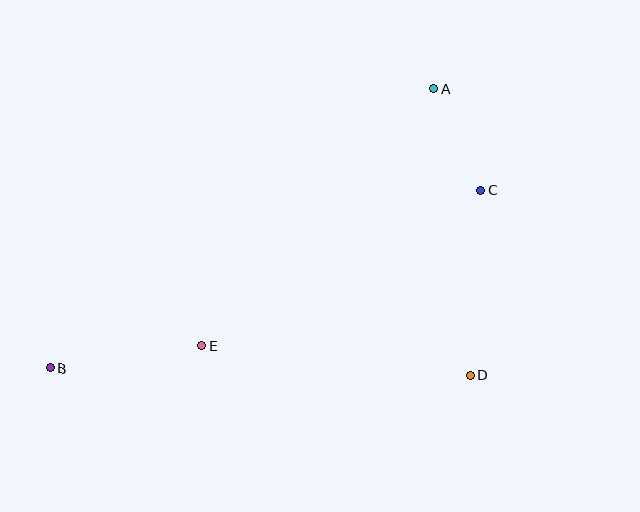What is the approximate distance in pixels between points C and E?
The distance between C and E is approximately 319 pixels.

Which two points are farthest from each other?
Points A and B are farthest from each other.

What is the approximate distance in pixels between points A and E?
The distance between A and E is approximately 346 pixels.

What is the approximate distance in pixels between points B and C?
The distance between B and C is approximately 466 pixels.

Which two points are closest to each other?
Points A and C are closest to each other.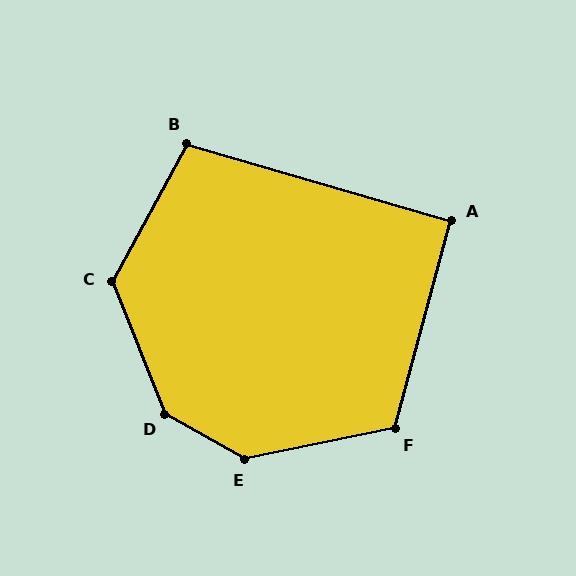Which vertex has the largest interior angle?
D, at approximately 141 degrees.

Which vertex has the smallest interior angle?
A, at approximately 91 degrees.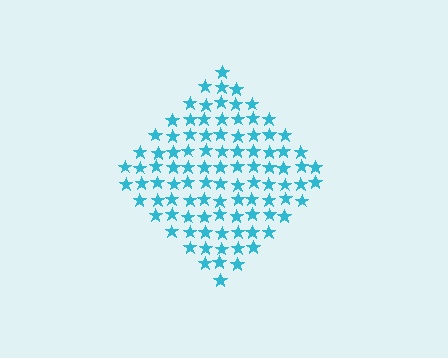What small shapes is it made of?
It is made of small stars.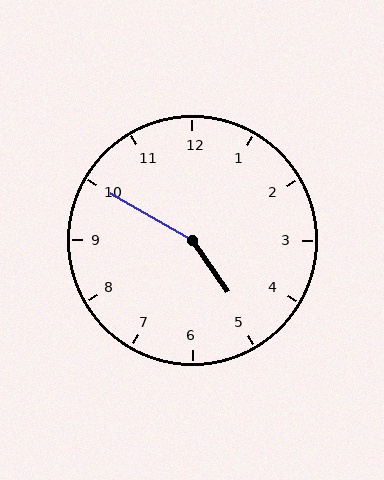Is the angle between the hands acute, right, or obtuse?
It is obtuse.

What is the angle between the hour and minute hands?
Approximately 155 degrees.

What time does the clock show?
4:50.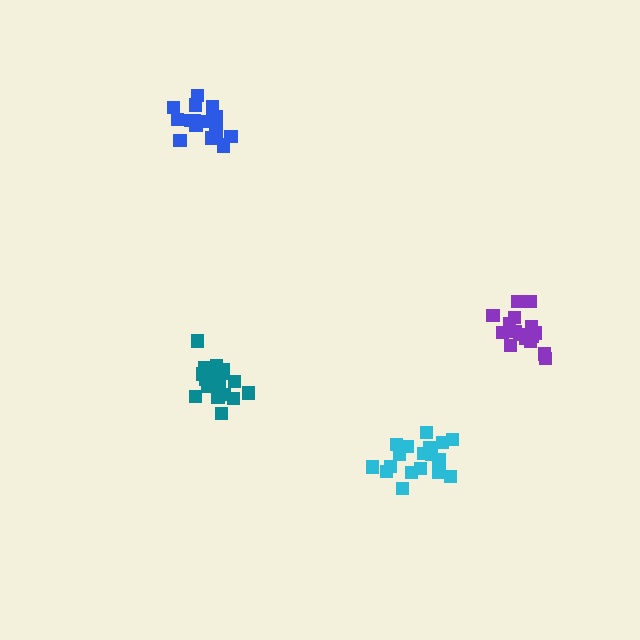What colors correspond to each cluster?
The clusters are colored: blue, cyan, teal, purple.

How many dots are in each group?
Group 1: 20 dots, Group 2: 19 dots, Group 3: 17 dots, Group 4: 16 dots (72 total).